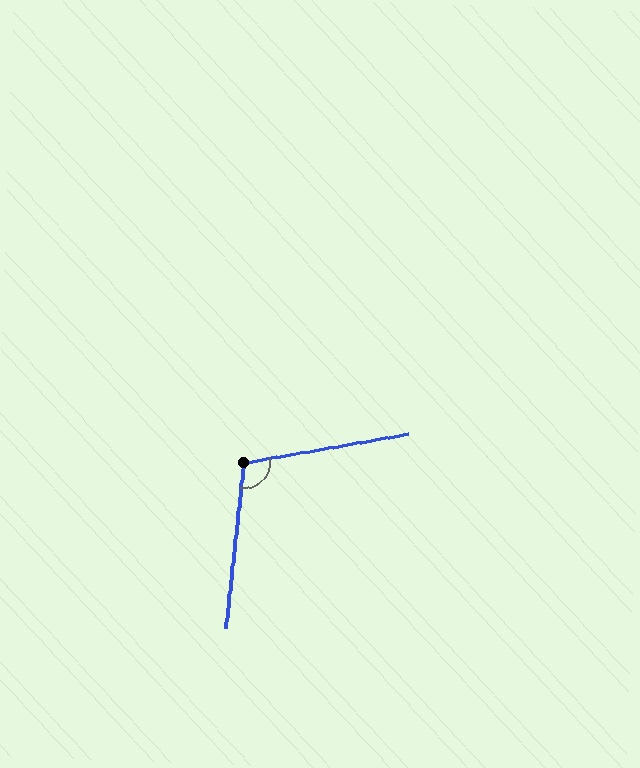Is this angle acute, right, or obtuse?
It is obtuse.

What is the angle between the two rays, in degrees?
Approximately 106 degrees.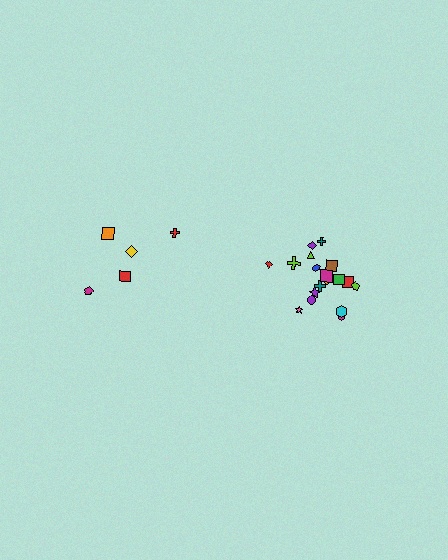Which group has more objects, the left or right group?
The right group.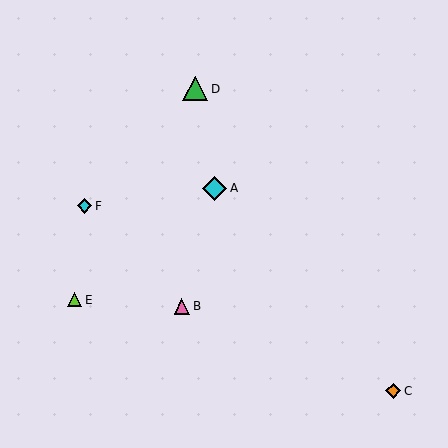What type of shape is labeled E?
Shape E is a lime triangle.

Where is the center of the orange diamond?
The center of the orange diamond is at (393, 391).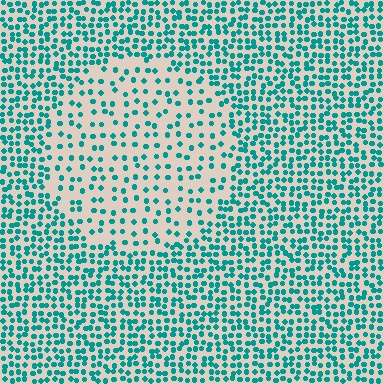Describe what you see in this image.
The image contains small teal elements arranged at two different densities. A circle-shaped region is visible where the elements are less densely packed than the surrounding area.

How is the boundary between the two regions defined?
The boundary is defined by a change in element density (approximately 2.2x ratio). All elements are the same color, size, and shape.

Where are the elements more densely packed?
The elements are more densely packed outside the circle boundary.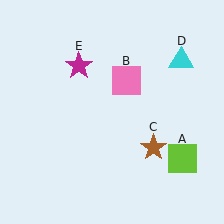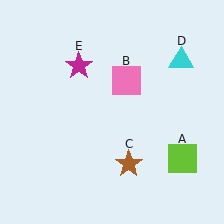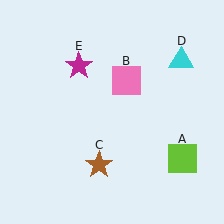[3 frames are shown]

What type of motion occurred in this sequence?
The brown star (object C) rotated clockwise around the center of the scene.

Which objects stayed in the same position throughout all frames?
Lime square (object A) and pink square (object B) and cyan triangle (object D) and magenta star (object E) remained stationary.